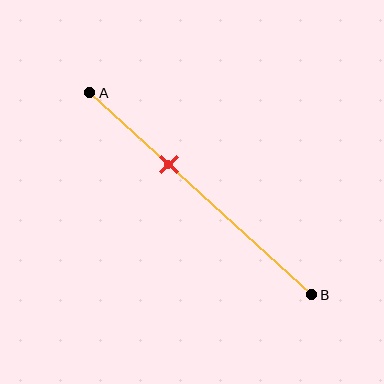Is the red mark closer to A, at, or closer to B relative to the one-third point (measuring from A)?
The red mark is approximately at the one-third point of segment AB.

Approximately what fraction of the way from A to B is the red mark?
The red mark is approximately 35% of the way from A to B.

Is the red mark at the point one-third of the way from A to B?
Yes, the mark is approximately at the one-third point.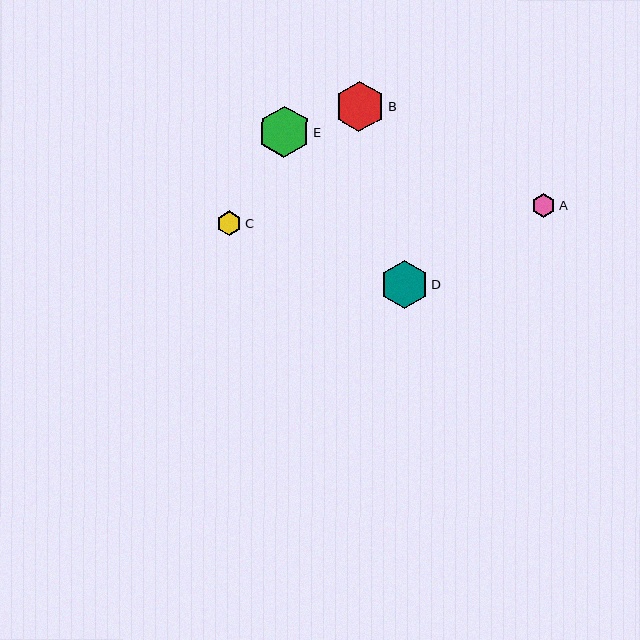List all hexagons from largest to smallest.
From largest to smallest: E, B, D, C, A.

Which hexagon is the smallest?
Hexagon A is the smallest with a size of approximately 24 pixels.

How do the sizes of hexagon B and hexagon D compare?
Hexagon B and hexagon D are approximately the same size.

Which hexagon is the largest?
Hexagon E is the largest with a size of approximately 51 pixels.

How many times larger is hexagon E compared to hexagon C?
Hexagon E is approximately 2.1 times the size of hexagon C.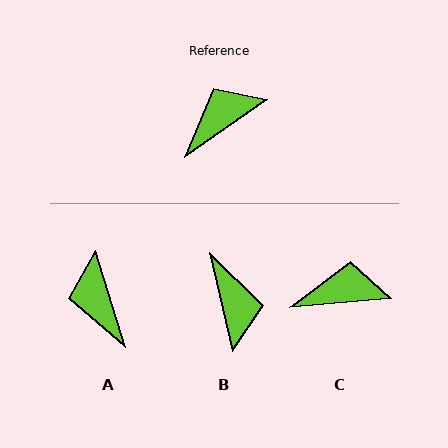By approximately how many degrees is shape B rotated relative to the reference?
Approximately 112 degrees clockwise.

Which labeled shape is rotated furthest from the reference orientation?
B, about 112 degrees away.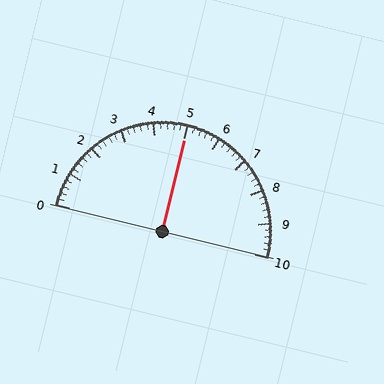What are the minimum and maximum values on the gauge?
The gauge ranges from 0 to 10.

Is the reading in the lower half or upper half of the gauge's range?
The reading is in the upper half of the range (0 to 10).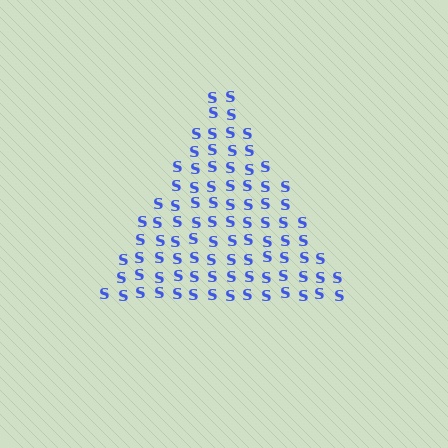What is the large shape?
The large shape is a triangle.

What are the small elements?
The small elements are letter S's.